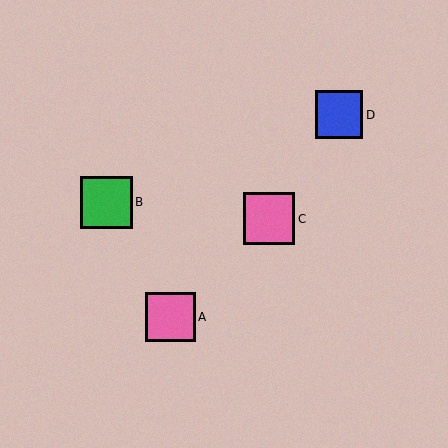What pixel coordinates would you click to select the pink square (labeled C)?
Click at (269, 219) to select the pink square C.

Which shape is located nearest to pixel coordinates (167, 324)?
The pink square (labeled A) at (170, 317) is nearest to that location.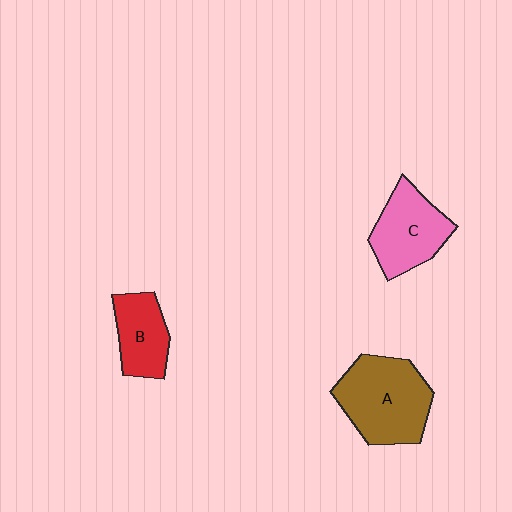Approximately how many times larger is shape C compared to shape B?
Approximately 1.3 times.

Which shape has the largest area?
Shape A (brown).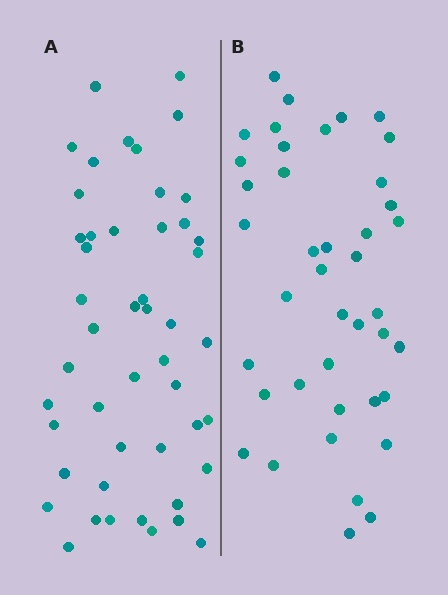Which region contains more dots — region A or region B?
Region A (the left region) has more dots.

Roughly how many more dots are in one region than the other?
Region A has roughly 8 or so more dots than region B.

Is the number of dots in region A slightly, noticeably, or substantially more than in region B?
Region A has only slightly more — the two regions are fairly close. The ratio is roughly 1.2 to 1.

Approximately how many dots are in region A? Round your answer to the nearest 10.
About 50 dots. (The exact count is 48, which rounds to 50.)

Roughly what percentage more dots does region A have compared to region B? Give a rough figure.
About 15% more.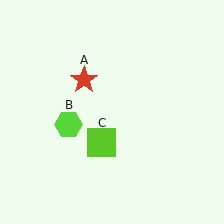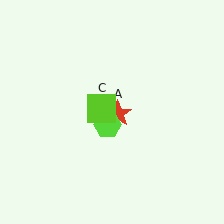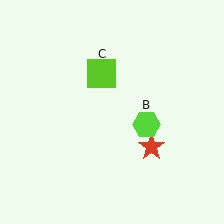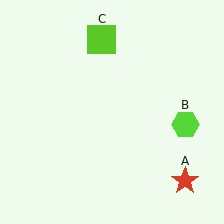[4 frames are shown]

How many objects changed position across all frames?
3 objects changed position: red star (object A), lime hexagon (object B), lime square (object C).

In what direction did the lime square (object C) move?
The lime square (object C) moved up.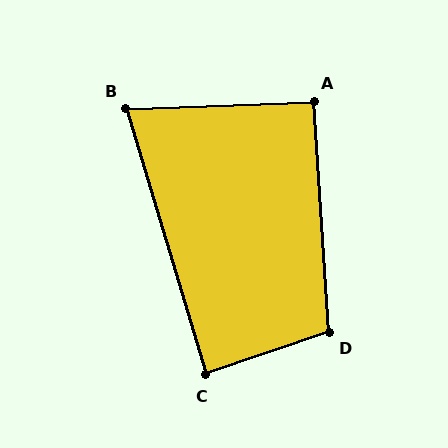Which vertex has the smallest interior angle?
B, at approximately 75 degrees.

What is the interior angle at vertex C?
Approximately 88 degrees (approximately right).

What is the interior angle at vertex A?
Approximately 92 degrees (approximately right).